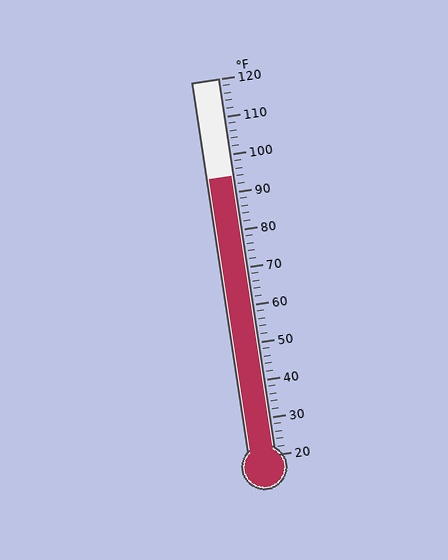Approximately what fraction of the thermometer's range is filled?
The thermometer is filled to approximately 75% of its range.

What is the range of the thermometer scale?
The thermometer scale ranges from 20°F to 120°F.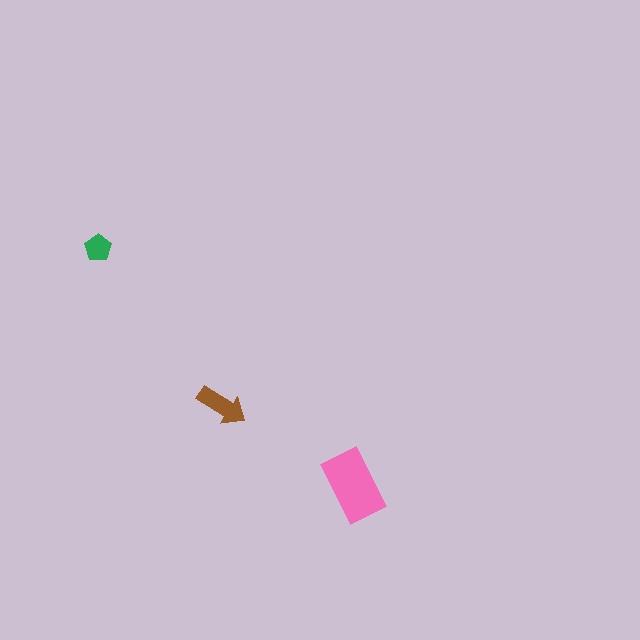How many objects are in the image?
There are 3 objects in the image.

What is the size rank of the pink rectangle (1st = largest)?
1st.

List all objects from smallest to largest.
The green pentagon, the brown arrow, the pink rectangle.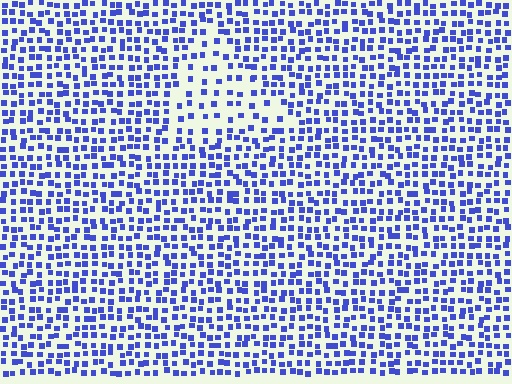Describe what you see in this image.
The image contains small blue elements arranged at two different densities. A triangle-shaped region is visible where the elements are less densely packed than the surrounding area.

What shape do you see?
I see a triangle.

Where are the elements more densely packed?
The elements are more densely packed outside the triangle boundary.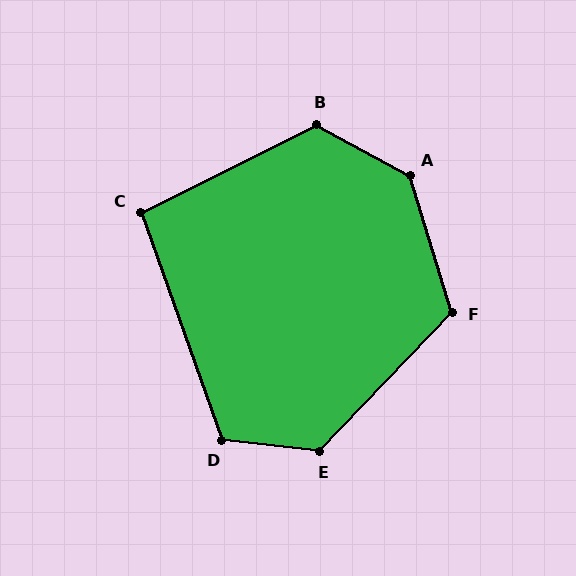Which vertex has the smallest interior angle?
C, at approximately 97 degrees.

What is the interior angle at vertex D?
Approximately 116 degrees (obtuse).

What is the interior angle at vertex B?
Approximately 125 degrees (obtuse).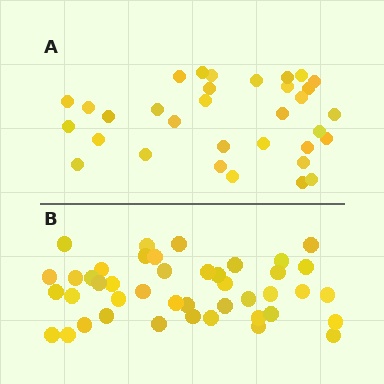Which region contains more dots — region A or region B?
Region B (the bottom region) has more dots.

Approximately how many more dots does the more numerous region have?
Region B has roughly 10 or so more dots than region A.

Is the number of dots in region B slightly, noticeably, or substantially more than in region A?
Region B has noticeably more, but not dramatically so. The ratio is roughly 1.3 to 1.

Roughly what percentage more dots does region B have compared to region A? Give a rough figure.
About 30% more.